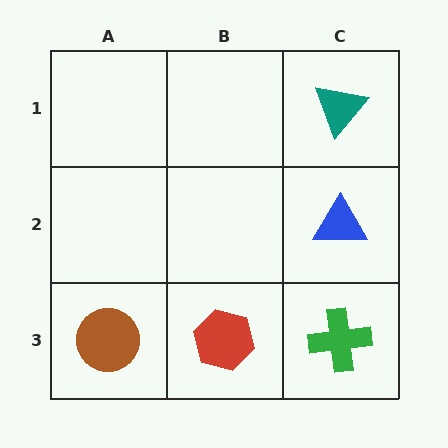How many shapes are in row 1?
1 shape.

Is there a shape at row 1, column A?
No, that cell is empty.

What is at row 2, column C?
A blue triangle.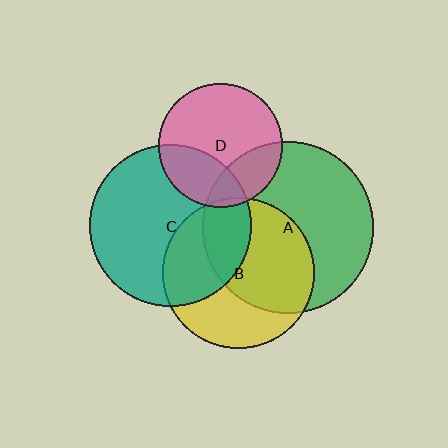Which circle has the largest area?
Circle A (green).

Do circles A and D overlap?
Yes.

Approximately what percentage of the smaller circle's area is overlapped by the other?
Approximately 25%.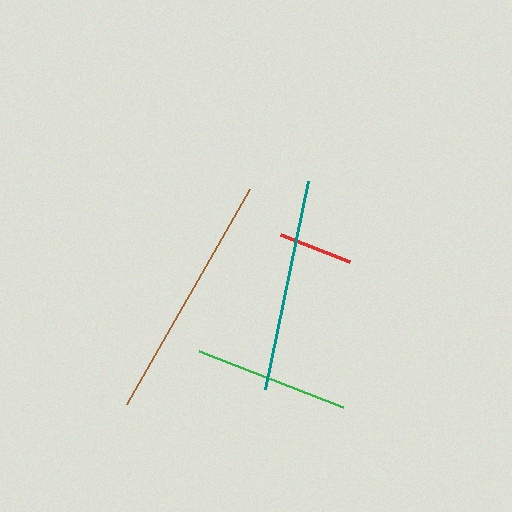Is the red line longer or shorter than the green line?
The green line is longer than the red line.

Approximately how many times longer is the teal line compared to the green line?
The teal line is approximately 1.4 times the length of the green line.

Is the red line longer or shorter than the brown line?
The brown line is longer than the red line.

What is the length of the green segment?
The green segment is approximately 154 pixels long.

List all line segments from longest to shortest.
From longest to shortest: brown, teal, green, red.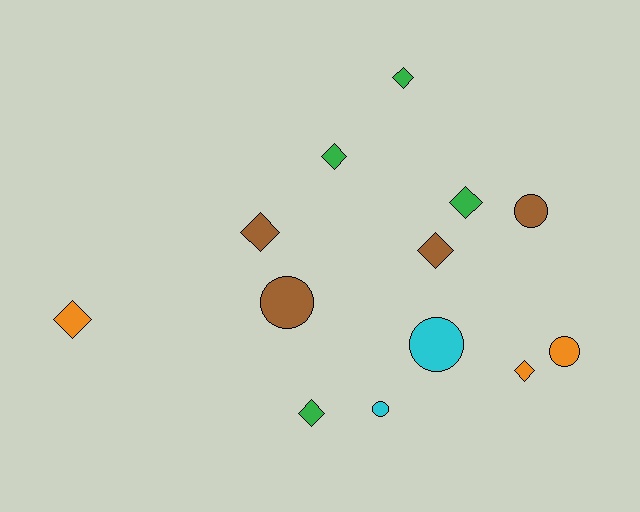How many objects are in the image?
There are 13 objects.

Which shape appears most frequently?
Diamond, with 8 objects.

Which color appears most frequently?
Brown, with 4 objects.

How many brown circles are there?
There are 2 brown circles.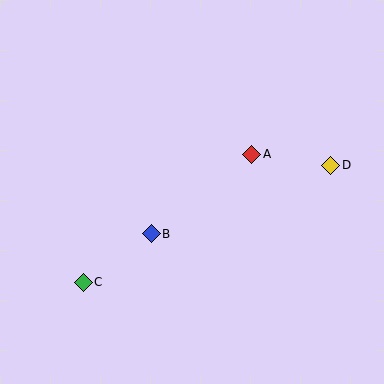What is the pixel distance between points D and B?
The distance between D and B is 192 pixels.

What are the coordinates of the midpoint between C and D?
The midpoint between C and D is at (207, 224).